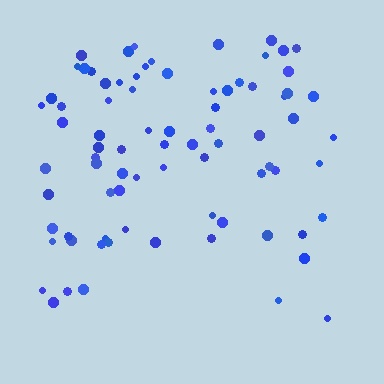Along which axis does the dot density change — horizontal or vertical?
Vertical.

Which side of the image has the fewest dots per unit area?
The bottom.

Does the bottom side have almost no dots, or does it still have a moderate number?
Still a moderate number, just noticeably fewer than the top.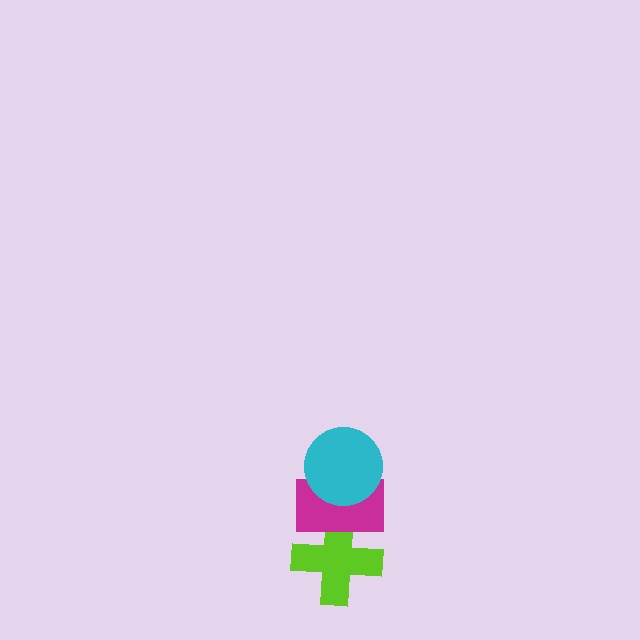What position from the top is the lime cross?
The lime cross is 3rd from the top.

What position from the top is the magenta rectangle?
The magenta rectangle is 2nd from the top.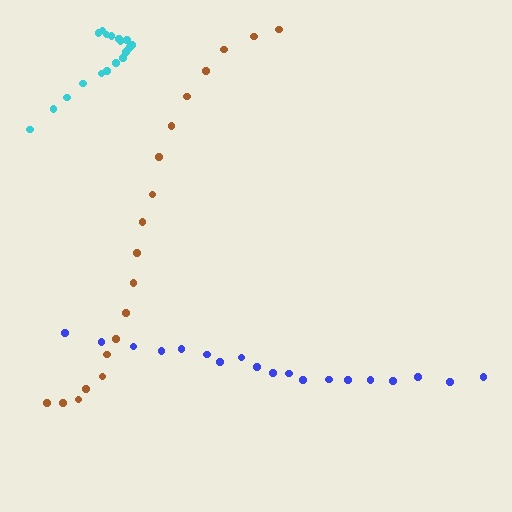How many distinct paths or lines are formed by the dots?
There are 3 distinct paths.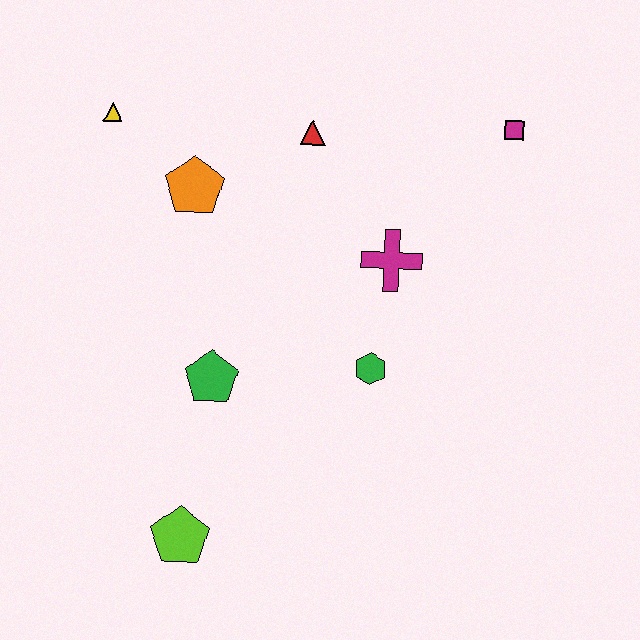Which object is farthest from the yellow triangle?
The lime pentagon is farthest from the yellow triangle.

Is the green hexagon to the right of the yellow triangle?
Yes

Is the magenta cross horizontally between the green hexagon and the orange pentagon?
No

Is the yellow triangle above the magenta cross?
Yes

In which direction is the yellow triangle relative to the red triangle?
The yellow triangle is to the left of the red triangle.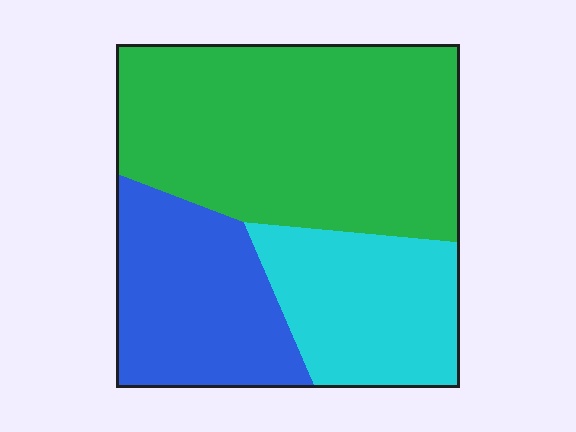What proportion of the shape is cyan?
Cyan takes up between a sixth and a third of the shape.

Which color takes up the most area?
Green, at roughly 50%.